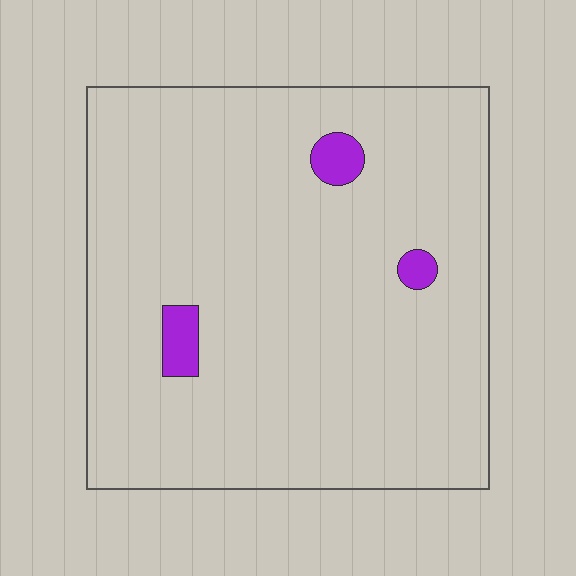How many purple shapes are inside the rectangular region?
3.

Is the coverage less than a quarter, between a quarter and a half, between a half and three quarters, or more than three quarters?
Less than a quarter.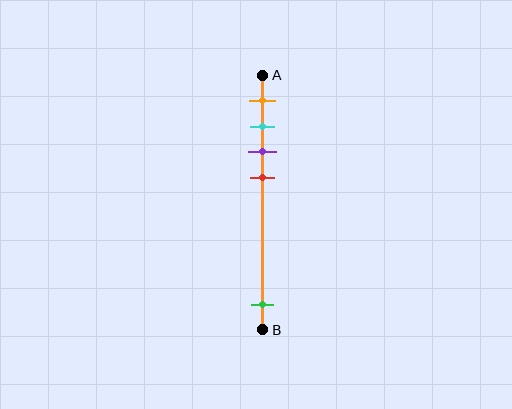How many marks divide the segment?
There are 5 marks dividing the segment.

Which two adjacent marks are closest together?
The cyan and purple marks are the closest adjacent pair.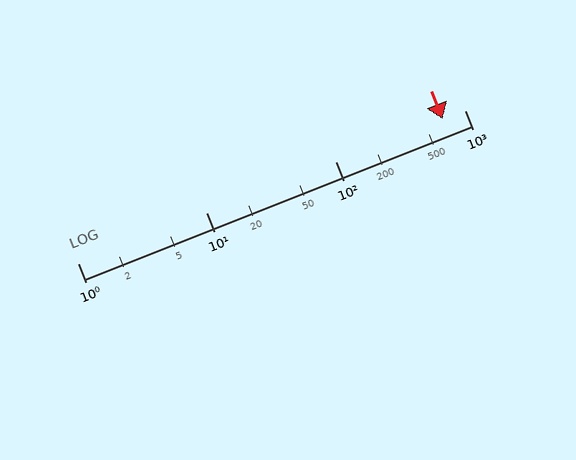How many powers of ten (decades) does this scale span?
The scale spans 3 decades, from 1 to 1000.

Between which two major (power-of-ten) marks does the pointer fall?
The pointer is between 100 and 1000.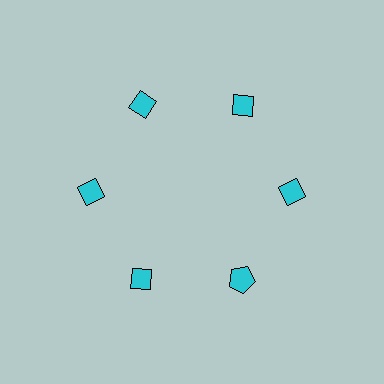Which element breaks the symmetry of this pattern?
The cyan pentagon at roughly the 5 o'clock position breaks the symmetry. All other shapes are cyan diamonds.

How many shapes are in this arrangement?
There are 6 shapes arranged in a ring pattern.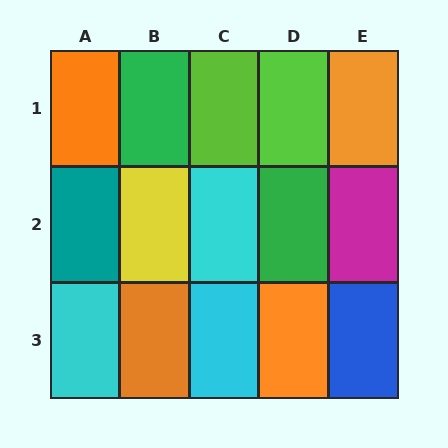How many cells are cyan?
3 cells are cyan.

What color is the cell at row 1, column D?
Lime.